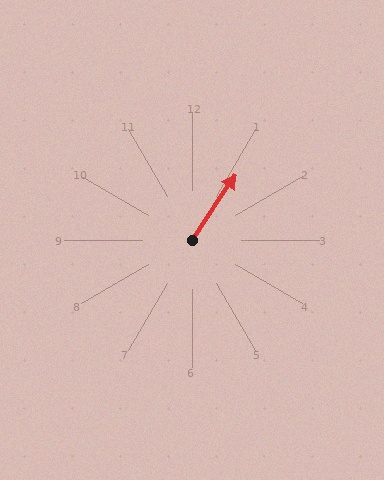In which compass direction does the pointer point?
Northeast.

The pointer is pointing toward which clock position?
Roughly 1 o'clock.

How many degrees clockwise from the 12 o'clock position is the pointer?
Approximately 34 degrees.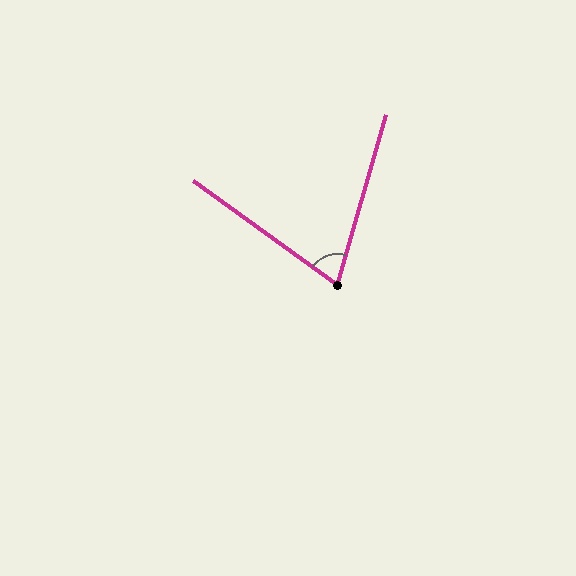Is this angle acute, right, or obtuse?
It is acute.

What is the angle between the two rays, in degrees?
Approximately 70 degrees.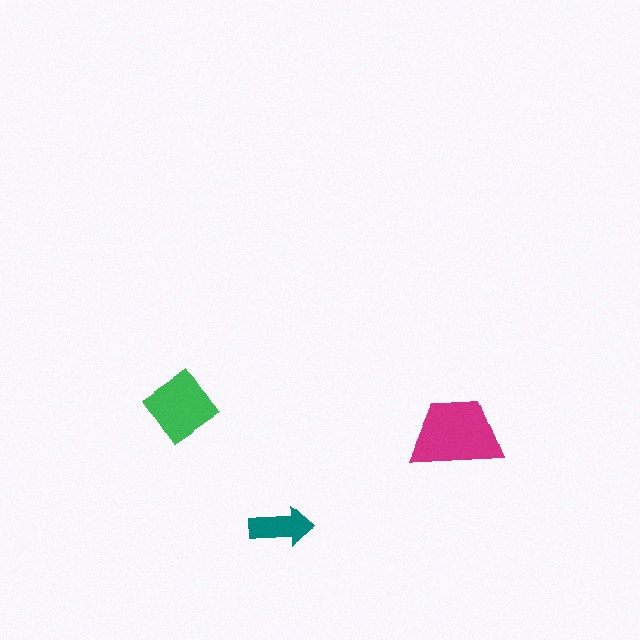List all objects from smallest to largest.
The teal arrow, the green diamond, the magenta trapezoid.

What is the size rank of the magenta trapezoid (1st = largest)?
1st.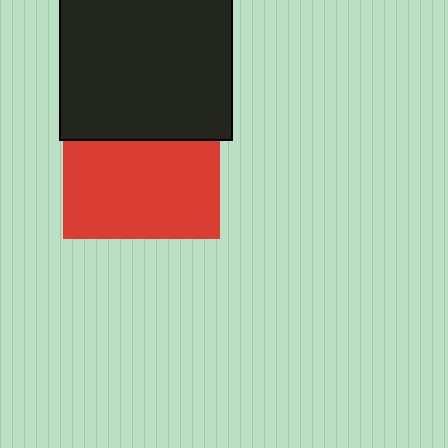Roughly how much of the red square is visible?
About half of it is visible (roughly 63%).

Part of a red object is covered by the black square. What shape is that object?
It is a square.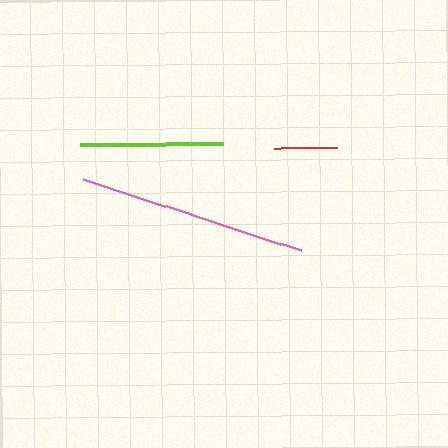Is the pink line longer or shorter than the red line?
The pink line is longer than the red line.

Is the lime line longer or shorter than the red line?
The lime line is longer than the red line.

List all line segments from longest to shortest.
From longest to shortest: pink, lime, red.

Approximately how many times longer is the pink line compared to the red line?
The pink line is approximately 3.6 times the length of the red line.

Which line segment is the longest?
The pink line is the longest at approximately 231 pixels.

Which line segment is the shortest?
The red line is the shortest at approximately 63 pixels.